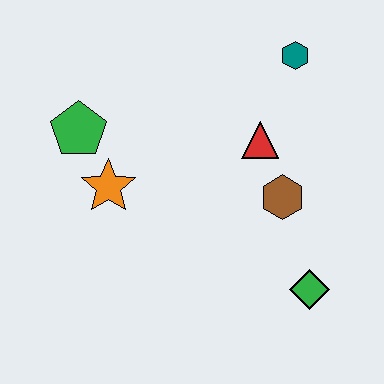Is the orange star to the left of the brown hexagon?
Yes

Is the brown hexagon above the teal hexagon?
No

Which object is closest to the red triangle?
The brown hexagon is closest to the red triangle.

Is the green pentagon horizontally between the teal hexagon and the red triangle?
No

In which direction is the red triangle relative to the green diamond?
The red triangle is above the green diamond.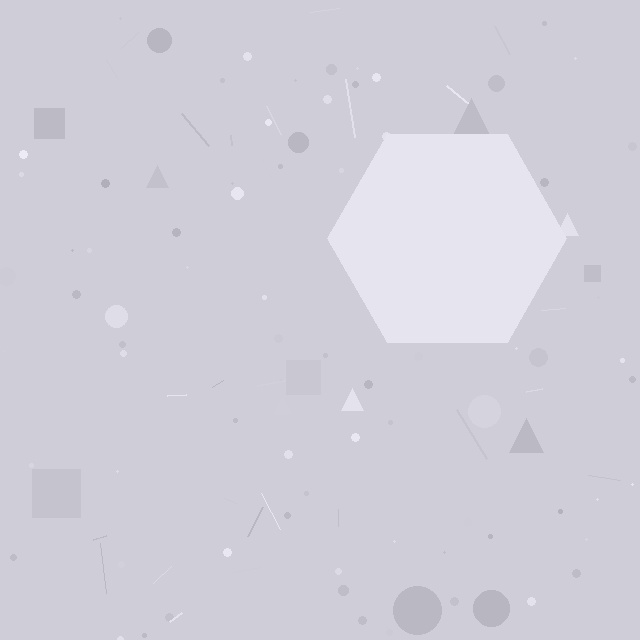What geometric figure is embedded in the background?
A hexagon is embedded in the background.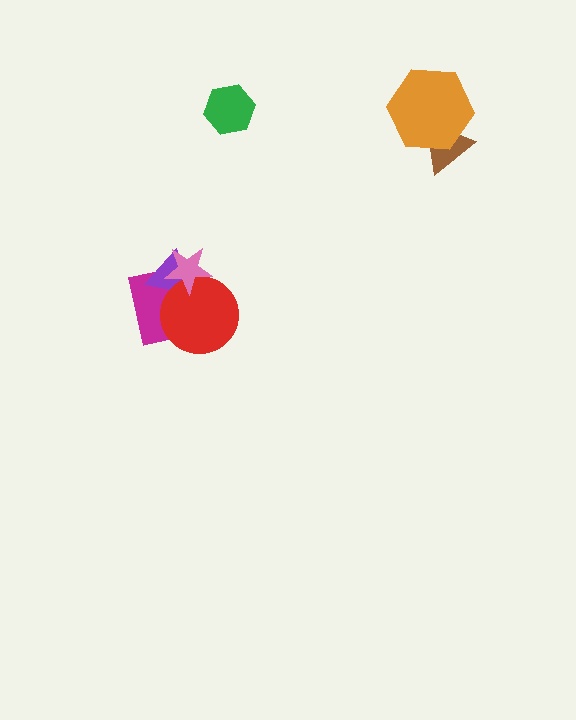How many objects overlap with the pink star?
3 objects overlap with the pink star.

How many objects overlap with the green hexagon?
0 objects overlap with the green hexagon.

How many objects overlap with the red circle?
3 objects overlap with the red circle.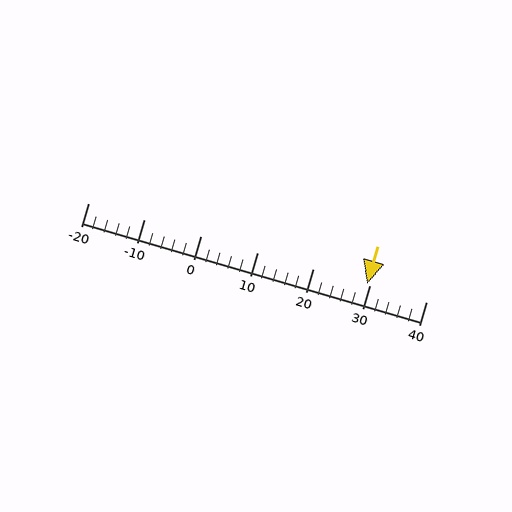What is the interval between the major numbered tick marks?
The major tick marks are spaced 10 units apart.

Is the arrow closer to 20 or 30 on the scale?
The arrow is closer to 30.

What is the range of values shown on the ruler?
The ruler shows values from -20 to 40.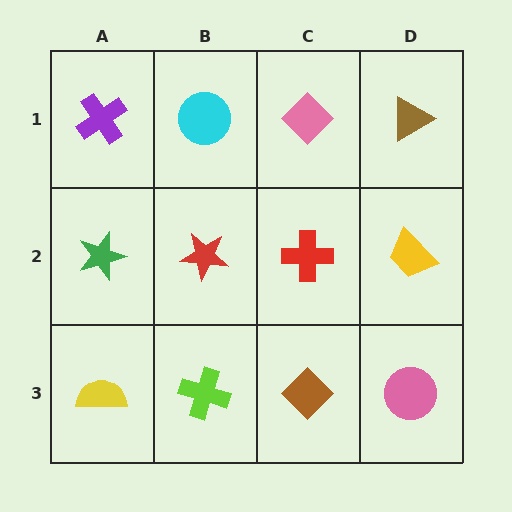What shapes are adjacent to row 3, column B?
A red star (row 2, column B), a yellow semicircle (row 3, column A), a brown diamond (row 3, column C).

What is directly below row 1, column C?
A red cross.